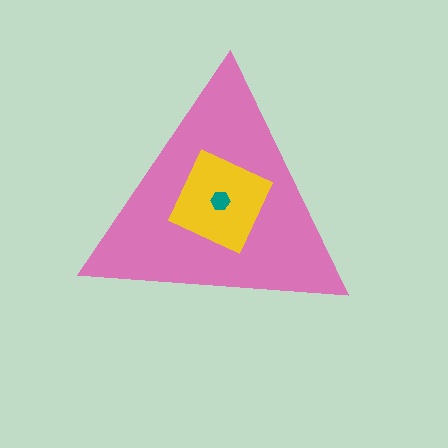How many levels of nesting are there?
3.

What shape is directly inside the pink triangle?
The yellow square.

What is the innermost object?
The teal hexagon.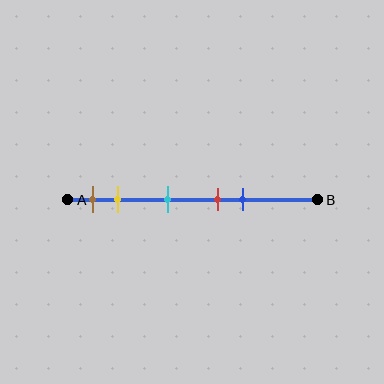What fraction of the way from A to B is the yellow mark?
The yellow mark is approximately 20% (0.2) of the way from A to B.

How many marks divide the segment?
There are 5 marks dividing the segment.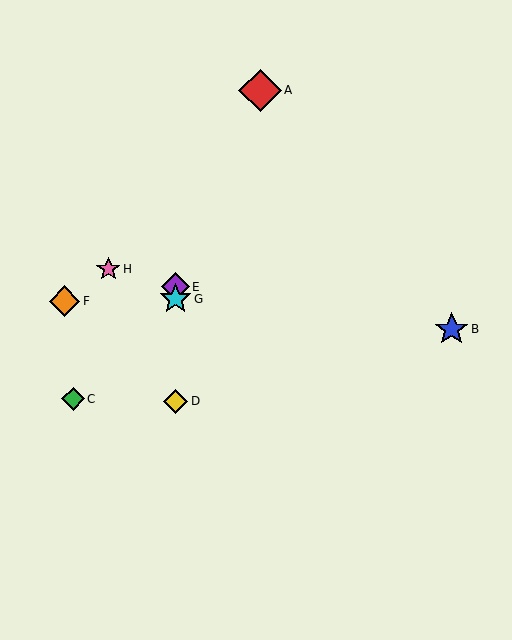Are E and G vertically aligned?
Yes, both are at x≈175.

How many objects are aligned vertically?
3 objects (D, E, G) are aligned vertically.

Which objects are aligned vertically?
Objects D, E, G are aligned vertically.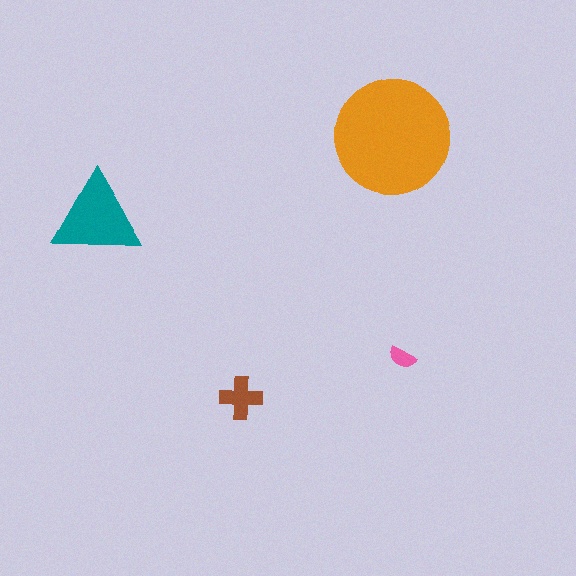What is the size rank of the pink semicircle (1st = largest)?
4th.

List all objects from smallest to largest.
The pink semicircle, the brown cross, the teal triangle, the orange circle.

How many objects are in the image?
There are 4 objects in the image.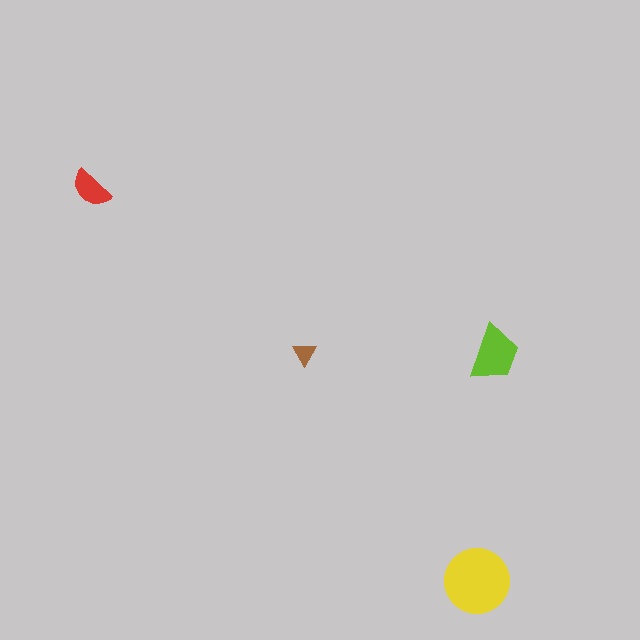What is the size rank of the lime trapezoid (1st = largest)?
2nd.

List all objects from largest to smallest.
The yellow circle, the lime trapezoid, the red semicircle, the brown triangle.